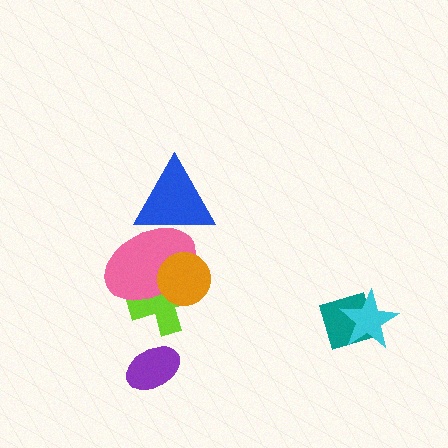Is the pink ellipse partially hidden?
Yes, it is partially covered by another shape.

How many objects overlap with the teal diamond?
1 object overlaps with the teal diamond.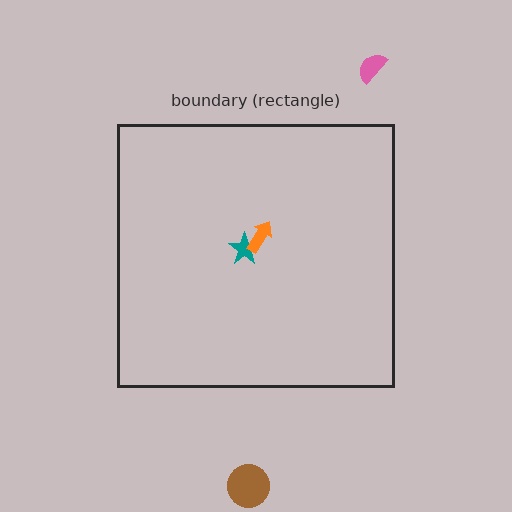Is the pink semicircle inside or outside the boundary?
Outside.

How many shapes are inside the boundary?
2 inside, 2 outside.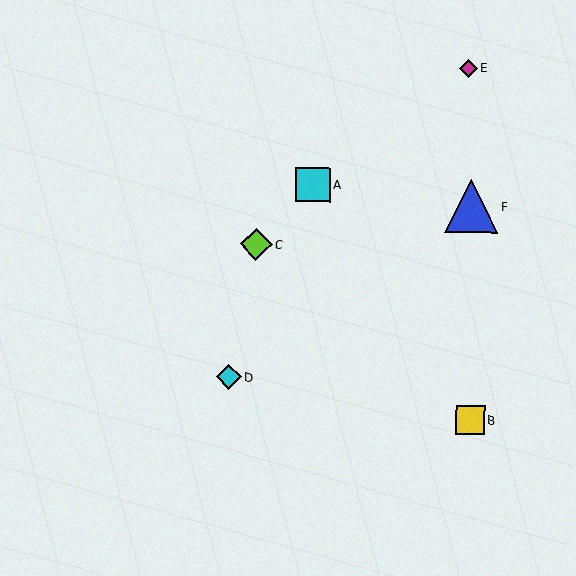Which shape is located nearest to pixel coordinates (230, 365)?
The cyan diamond (labeled D) at (229, 377) is nearest to that location.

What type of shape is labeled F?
Shape F is a blue triangle.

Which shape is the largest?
The blue triangle (labeled F) is the largest.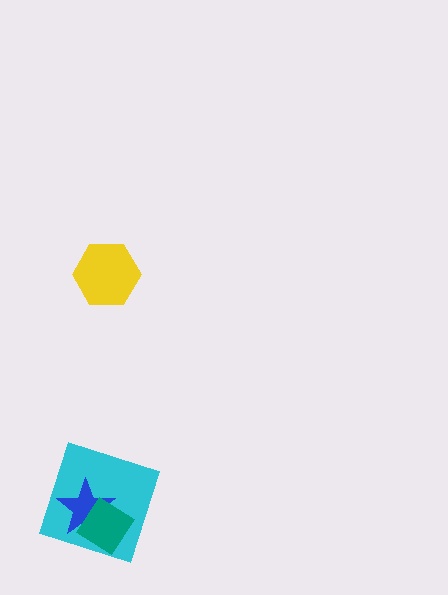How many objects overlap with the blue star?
2 objects overlap with the blue star.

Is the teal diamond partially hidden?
No, no other shape covers it.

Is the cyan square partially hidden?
Yes, it is partially covered by another shape.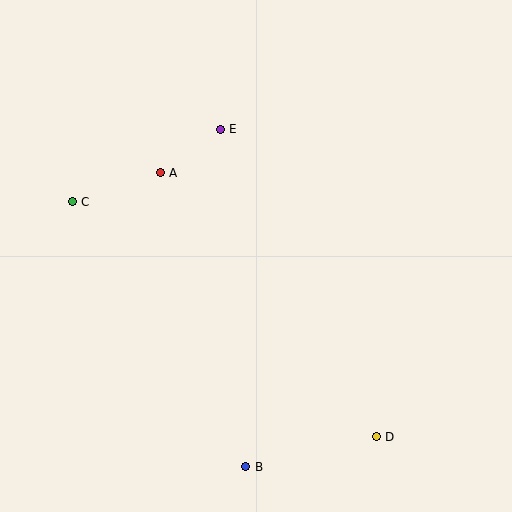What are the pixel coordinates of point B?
Point B is at (246, 467).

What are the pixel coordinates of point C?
Point C is at (72, 202).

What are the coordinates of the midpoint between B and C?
The midpoint between B and C is at (159, 334).